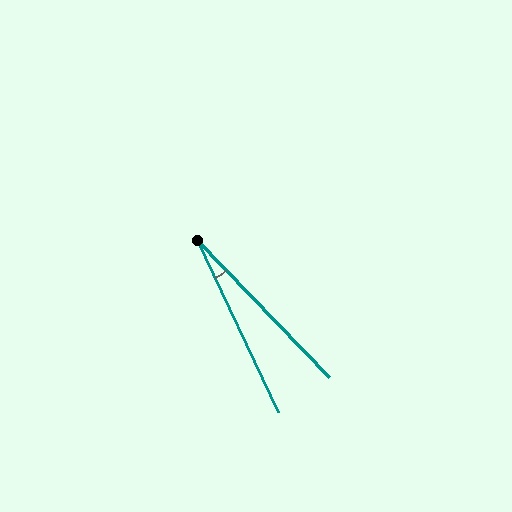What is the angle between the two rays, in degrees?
Approximately 19 degrees.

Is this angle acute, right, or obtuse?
It is acute.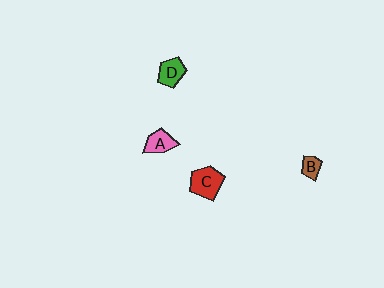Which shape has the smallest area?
Shape B (brown).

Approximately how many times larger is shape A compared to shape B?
Approximately 1.6 times.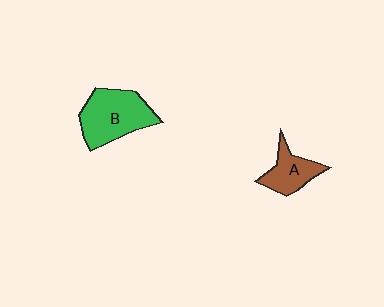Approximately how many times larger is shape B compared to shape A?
Approximately 1.7 times.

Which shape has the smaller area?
Shape A (brown).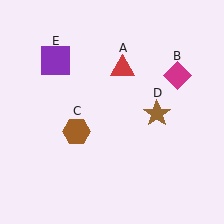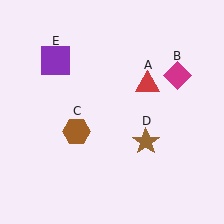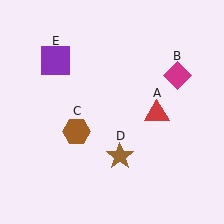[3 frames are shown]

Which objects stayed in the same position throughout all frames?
Magenta diamond (object B) and brown hexagon (object C) and purple square (object E) remained stationary.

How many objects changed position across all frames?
2 objects changed position: red triangle (object A), brown star (object D).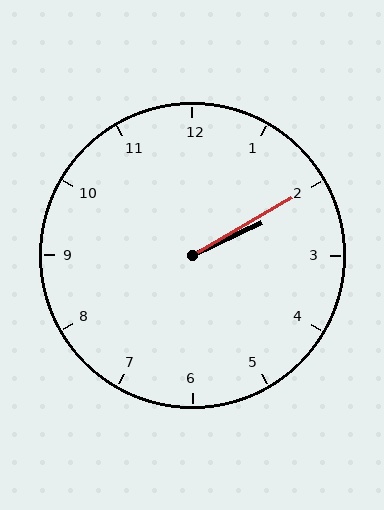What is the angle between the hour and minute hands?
Approximately 5 degrees.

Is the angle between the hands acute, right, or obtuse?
It is acute.